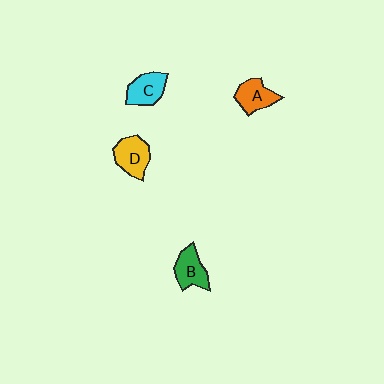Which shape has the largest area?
Shape D (yellow).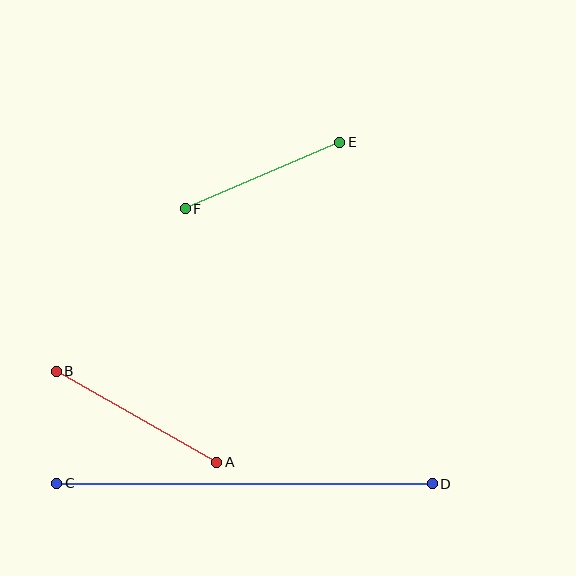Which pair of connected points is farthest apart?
Points C and D are farthest apart.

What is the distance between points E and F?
The distance is approximately 168 pixels.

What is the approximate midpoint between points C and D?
The midpoint is at approximately (245, 484) pixels.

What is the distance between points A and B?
The distance is approximately 184 pixels.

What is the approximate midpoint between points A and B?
The midpoint is at approximately (136, 417) pixels.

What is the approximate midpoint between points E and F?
The midpoint is at approximately (263, 176) pixels.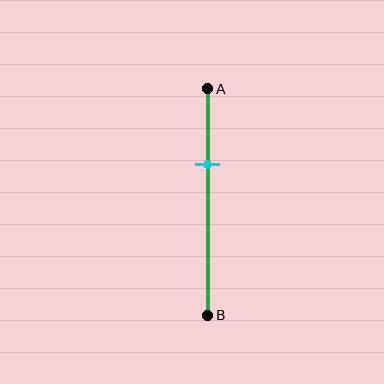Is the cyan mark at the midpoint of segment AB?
No, the mark is at about 35% from A, not at the 50% midpoint.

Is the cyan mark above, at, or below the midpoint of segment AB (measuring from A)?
The cyan mark is above the midpoint of segment AB.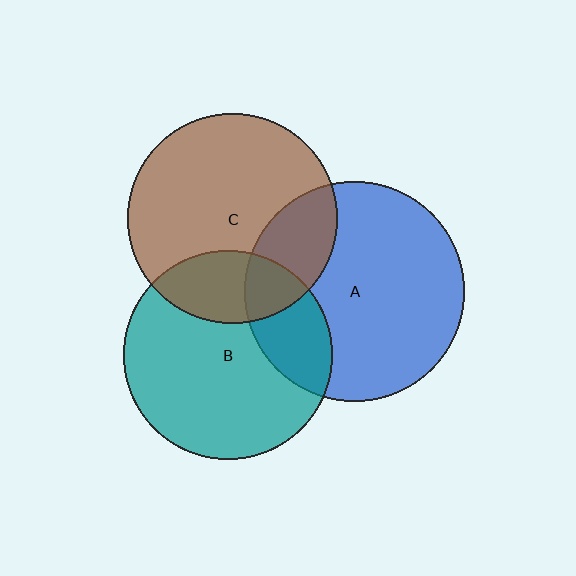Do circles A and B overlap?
Yes.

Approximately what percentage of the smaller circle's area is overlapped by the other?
Approximately 25%.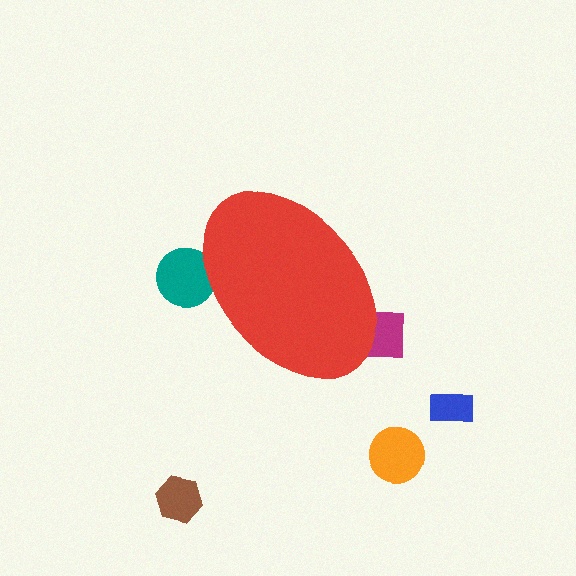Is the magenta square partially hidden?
Yes, the magenta square is partially hidden behind the red ellipse.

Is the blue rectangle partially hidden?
No, the blue rectangle is fully visible.